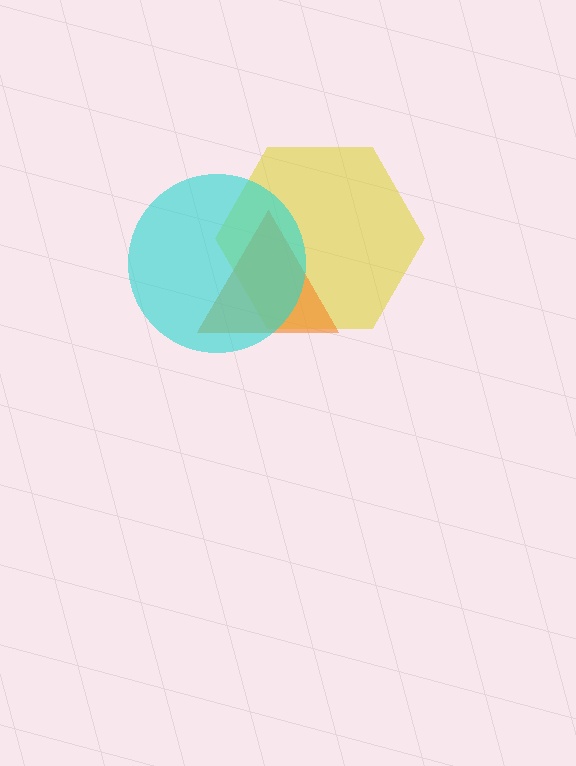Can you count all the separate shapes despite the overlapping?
Yes, there are 3 separate shapes.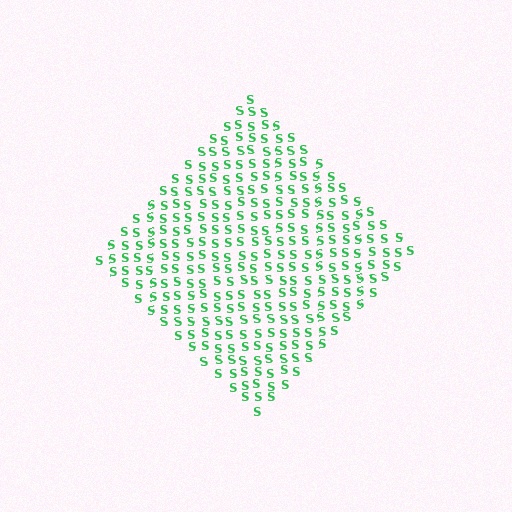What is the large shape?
The large shape is a diamond.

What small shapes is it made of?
It is made of small letter S's.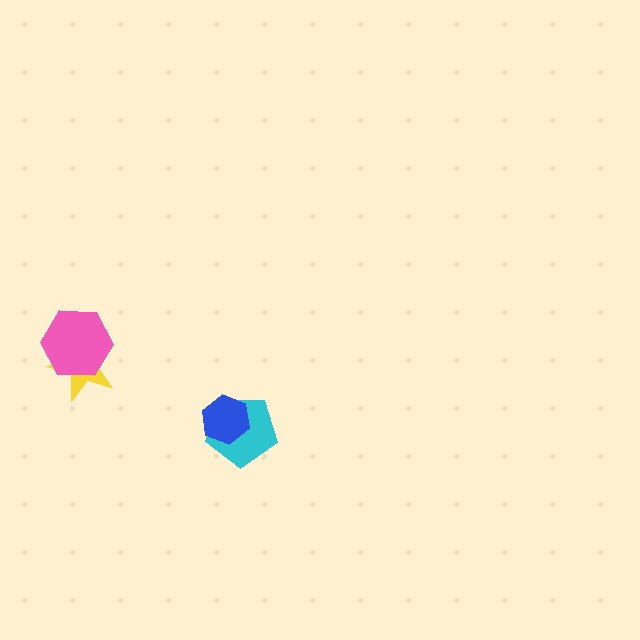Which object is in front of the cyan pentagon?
The blue hexagon is in front of the cyan pentagon.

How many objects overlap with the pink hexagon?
1 object overlaps with the pink hexagon.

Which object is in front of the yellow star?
The pink hexagon is in front of the yellow star.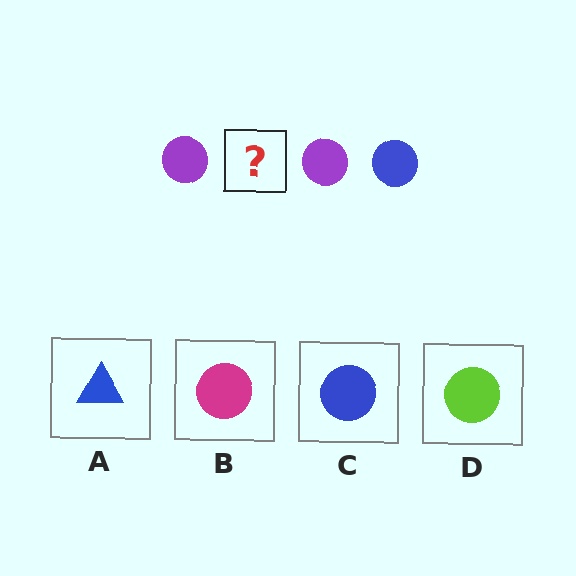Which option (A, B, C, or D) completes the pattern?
C.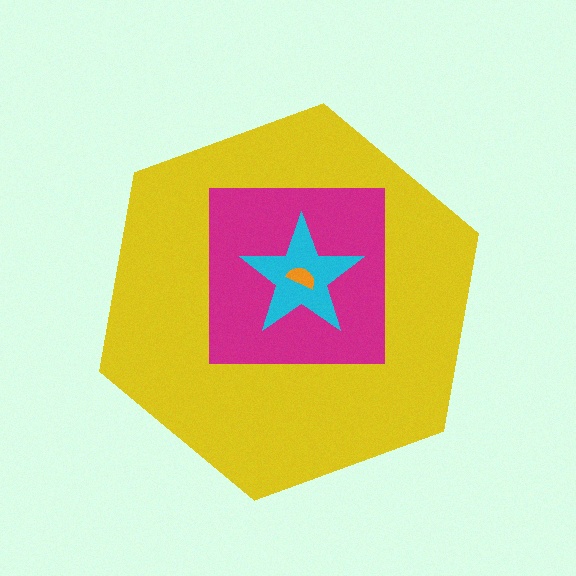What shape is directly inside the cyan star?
The orange semicircle.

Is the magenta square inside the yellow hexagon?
Yes.